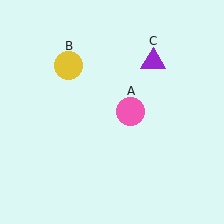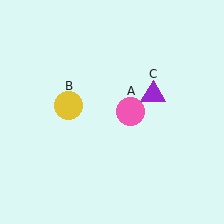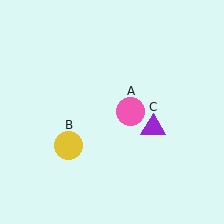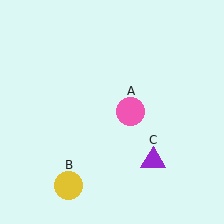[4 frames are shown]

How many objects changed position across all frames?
2 objects changed position: yellow circle (object B), purple triangle (object C).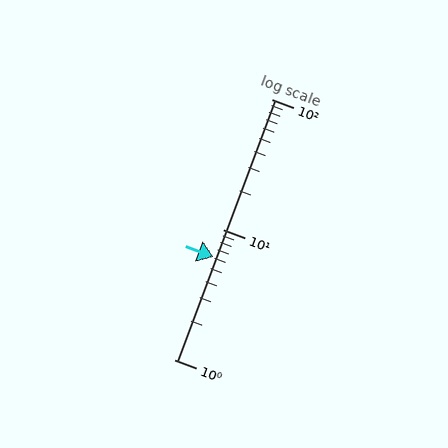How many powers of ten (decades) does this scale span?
The scale spans 2 decades, from 1 to 100.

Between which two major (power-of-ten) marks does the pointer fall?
The pointer is between 1 and 10.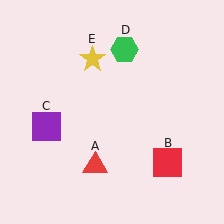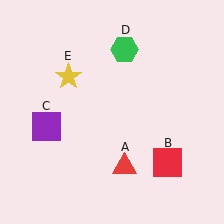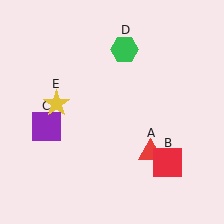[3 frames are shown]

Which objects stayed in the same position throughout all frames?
Red square (object B) and purple square (object C) and green hexagon (object D) remained stationary.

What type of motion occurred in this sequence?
The red triangle (object A), yellow star (object E) rotated counterclockwise around the center of the scene.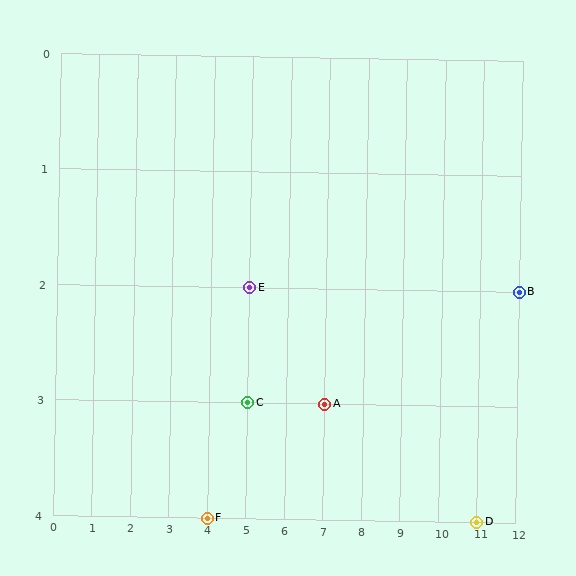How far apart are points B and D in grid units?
Points B and D are 1 column and 2 rows apart (about 2.2 grid units diagonally).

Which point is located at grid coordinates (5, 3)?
Point C is at (5, 3).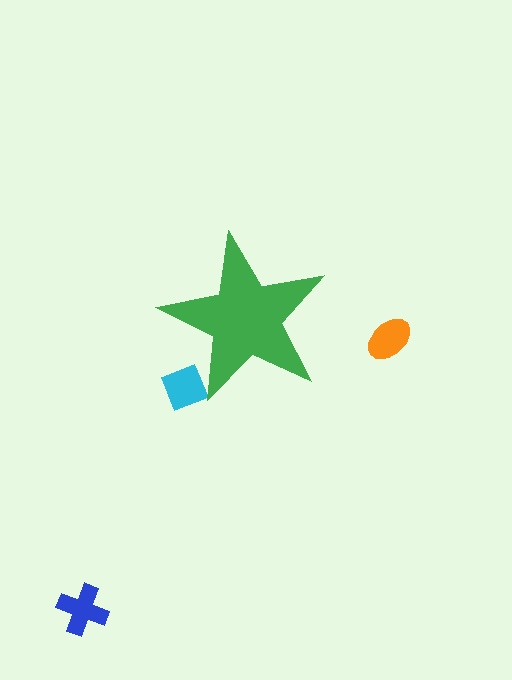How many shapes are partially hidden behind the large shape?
1 shape is partially hidden.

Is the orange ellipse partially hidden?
No, the orange ellipse is fully visible.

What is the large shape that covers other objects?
A green star.